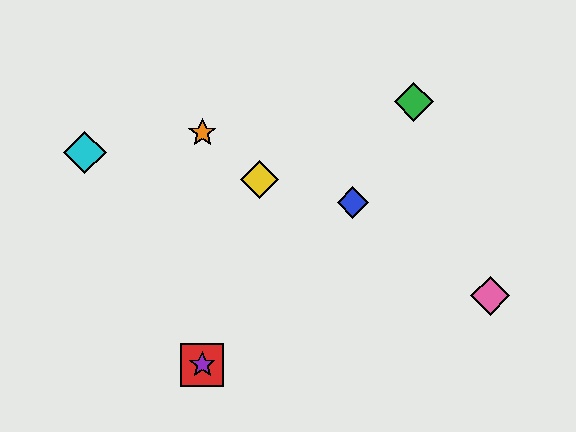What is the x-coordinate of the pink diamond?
The pink diamond is at x≈490.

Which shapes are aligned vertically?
The red square, the purple star, the orange star are aligned vertically.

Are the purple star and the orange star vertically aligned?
Yes, both are at x≈202.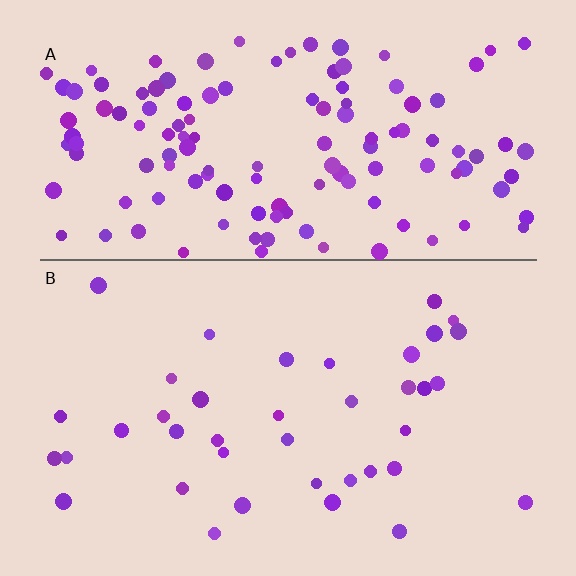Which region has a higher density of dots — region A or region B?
A (the top).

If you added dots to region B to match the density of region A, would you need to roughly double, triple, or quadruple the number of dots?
Approximately triple.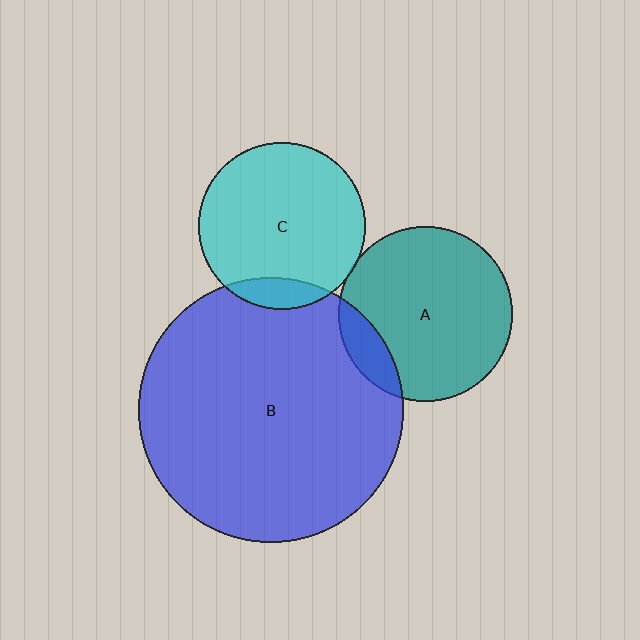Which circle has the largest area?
Circle B (blue).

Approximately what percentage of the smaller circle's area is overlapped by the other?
Approximately 10%.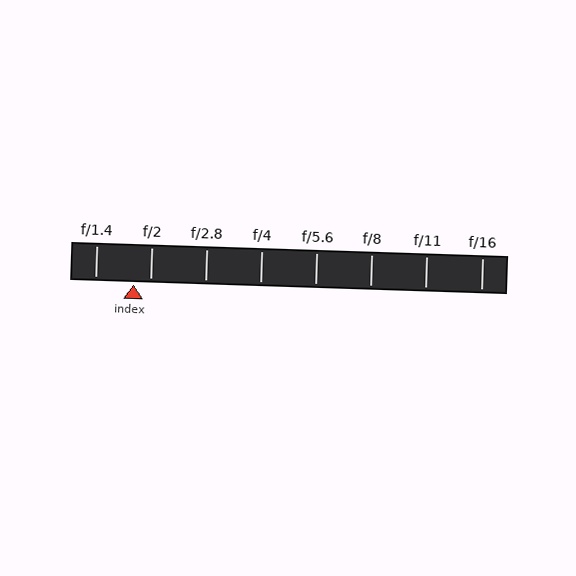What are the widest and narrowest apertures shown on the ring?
The widest aperture shown is f/1.4 and the narrowest is f/16.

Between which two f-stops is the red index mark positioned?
The index mark is between f/1.4 and f/2.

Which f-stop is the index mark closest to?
The index mark is closest to f/2.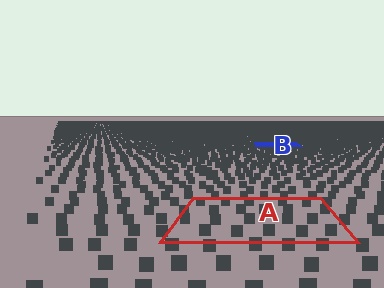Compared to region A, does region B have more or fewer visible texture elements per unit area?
Region B has more texture elements per unit area — they are packed more densely because it is farther away.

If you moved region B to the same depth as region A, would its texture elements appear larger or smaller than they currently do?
They would appear larger. At a closer depth, the same texture elements are projected at a bigger on-screen size.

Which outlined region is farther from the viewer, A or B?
Region B is farther from the viewer — the texture elements inside it appear smaller and more densely packed.